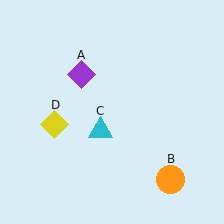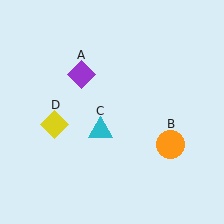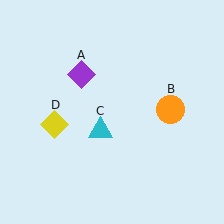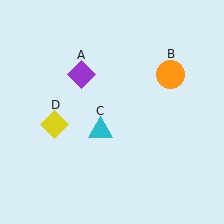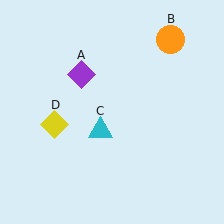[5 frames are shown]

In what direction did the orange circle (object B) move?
The orange circle (object B) moved up.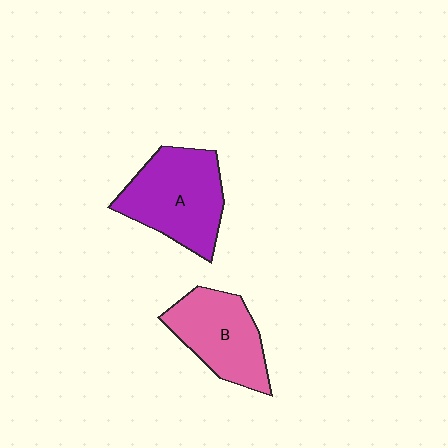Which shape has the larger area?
Shape A (purple).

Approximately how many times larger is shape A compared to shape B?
Approximately 1.2 times.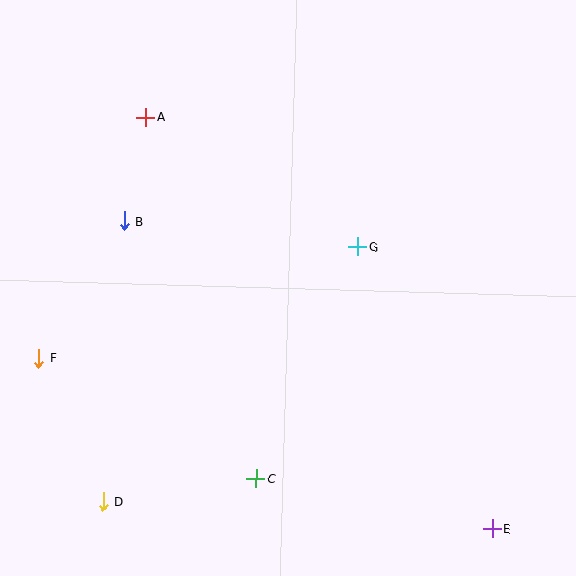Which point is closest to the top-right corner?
Point G is closest to the top-right corner.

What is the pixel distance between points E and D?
The distance between E and D is 391 pixels.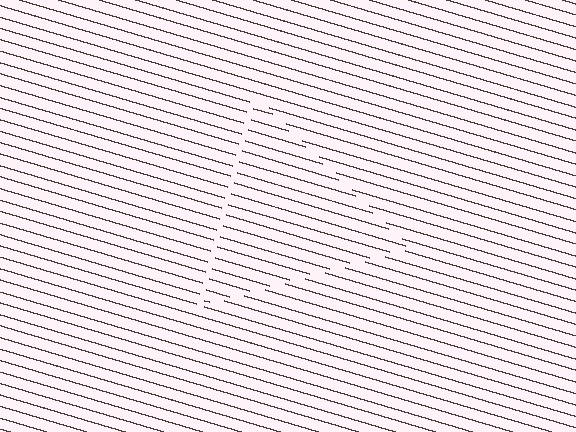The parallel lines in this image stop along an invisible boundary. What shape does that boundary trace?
An illusory triangle. The interior of the shape contains the same grating, shifted by half a period — the contour is defined by the phase discontinuity where line-ends from the inner and outer gratings abut.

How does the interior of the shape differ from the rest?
The interior of the shape contains the same grating, shifted by half a period — the contour is defined by the phase discontinuity where line-ends from the inner and outer gratings abut.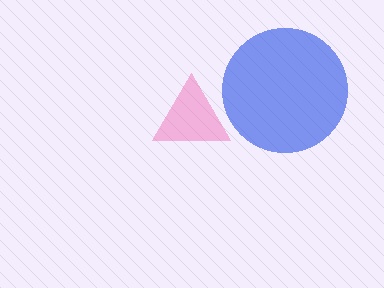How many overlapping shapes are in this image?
There are 2 overlapping shapes in the image.